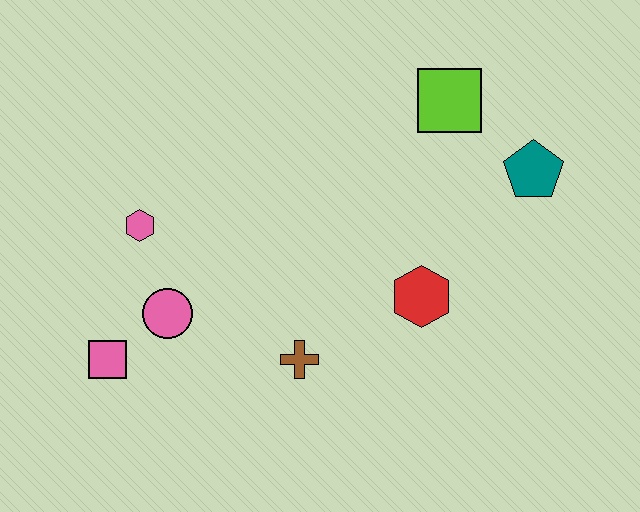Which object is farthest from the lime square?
The pink square is farthest from the lime square.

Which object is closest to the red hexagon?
The brown cross is closest to the red hexagon.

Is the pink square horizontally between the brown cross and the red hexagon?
No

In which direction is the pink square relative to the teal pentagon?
The pink square is to the left of the teal pentagon.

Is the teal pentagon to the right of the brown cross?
Yes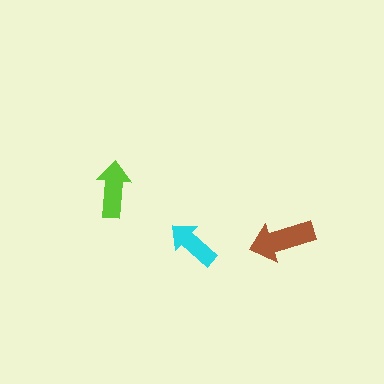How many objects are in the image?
There are 3 objects in the image.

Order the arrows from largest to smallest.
the brown one, the lime one, the cyan one.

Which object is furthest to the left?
The lime arrow is leftmost.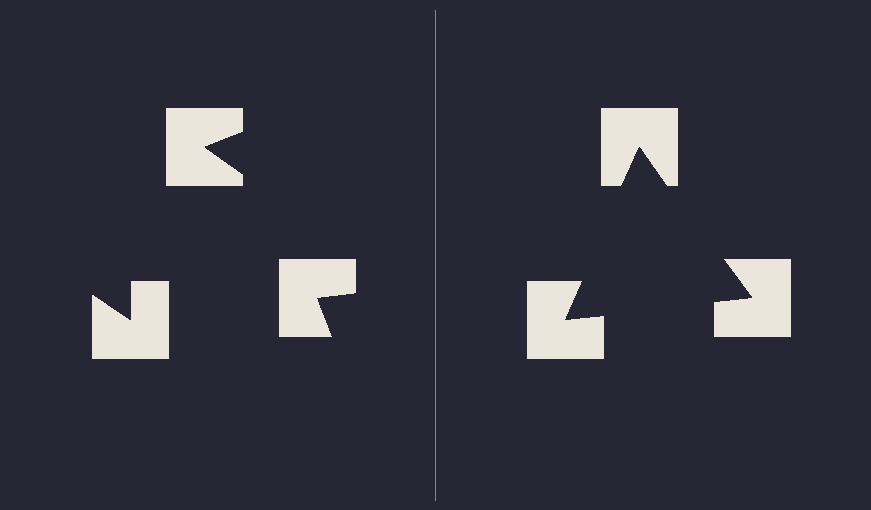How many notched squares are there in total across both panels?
6 — 3 on each side.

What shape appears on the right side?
An illusory triangle.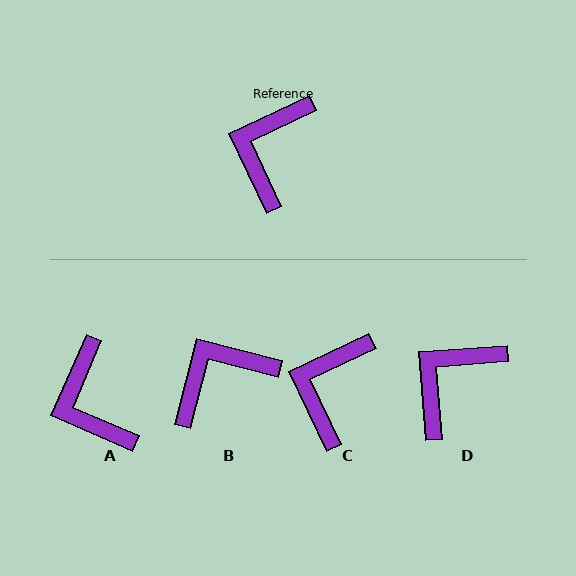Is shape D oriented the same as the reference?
No, it is off by about 21 degrees.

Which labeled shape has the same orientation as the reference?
C.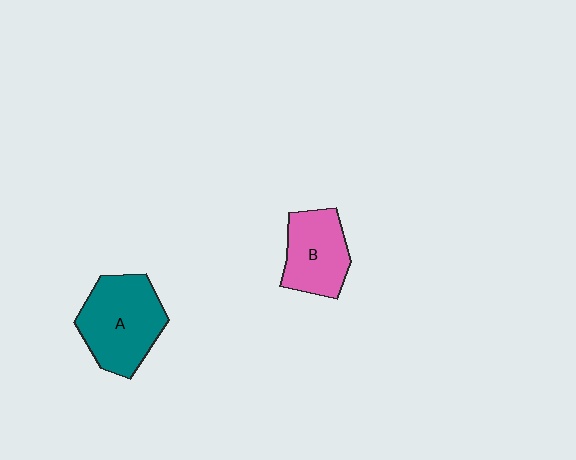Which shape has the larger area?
Shape A (teal).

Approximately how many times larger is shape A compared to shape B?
Approximately 1.4 times.